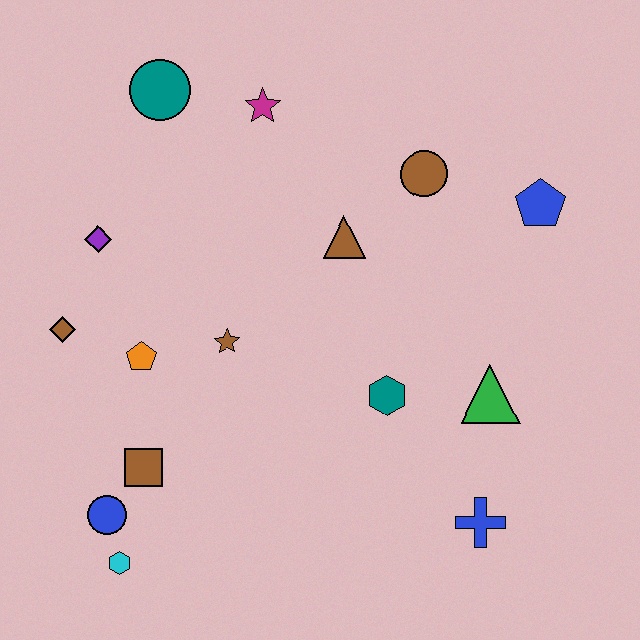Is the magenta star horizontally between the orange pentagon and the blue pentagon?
Yes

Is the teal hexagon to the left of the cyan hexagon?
No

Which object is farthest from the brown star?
The blue pentagon is farthest from the brown star.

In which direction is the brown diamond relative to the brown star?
The brown diamond is to the left of the brown star.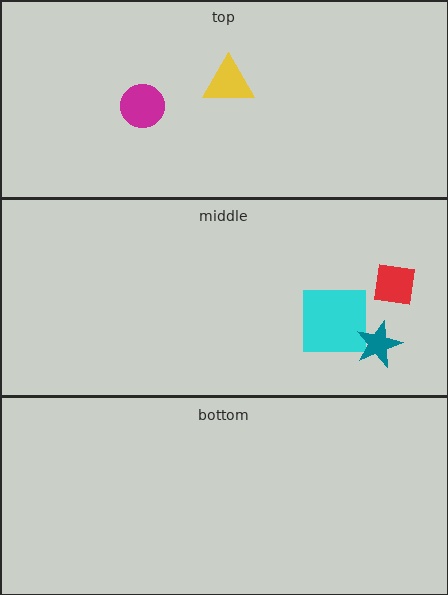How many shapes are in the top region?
2.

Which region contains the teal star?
The middle region.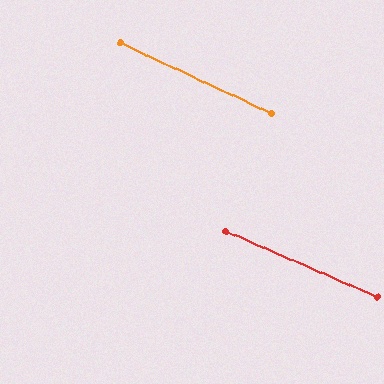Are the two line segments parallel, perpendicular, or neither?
Parallel — their directions differ by only 1.2°.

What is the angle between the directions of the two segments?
Approximately 1 degree.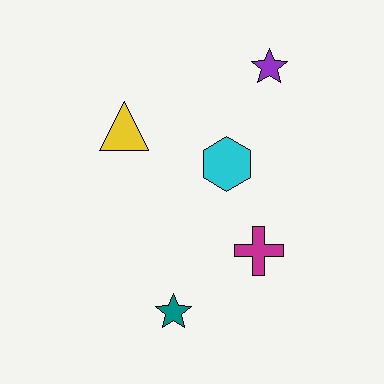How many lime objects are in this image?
There are no lime objects.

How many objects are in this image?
There are 5 objects.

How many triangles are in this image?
There is 1 triangle.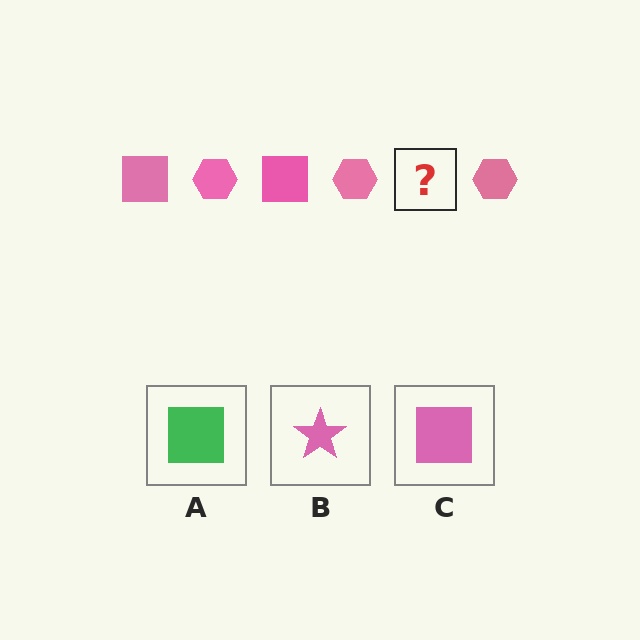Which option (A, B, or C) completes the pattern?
C.